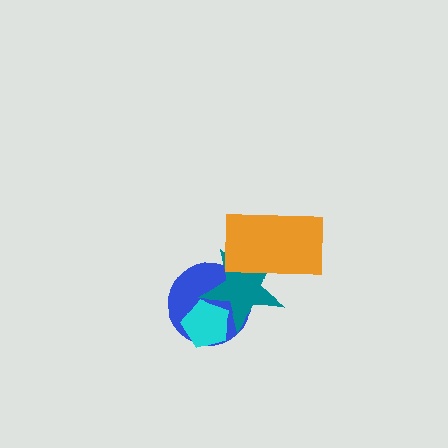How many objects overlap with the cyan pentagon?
2 objects overlap with the cyan pentagon.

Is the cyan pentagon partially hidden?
Yes, it is partially covered by another shape.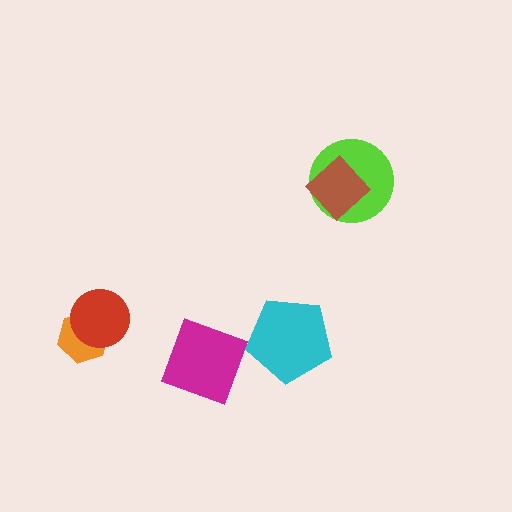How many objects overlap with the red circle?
1 object overlaps with the red circle.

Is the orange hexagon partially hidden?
Yes, it is partially covered by another shape.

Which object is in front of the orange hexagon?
The red circle is in front of the orange hexagon.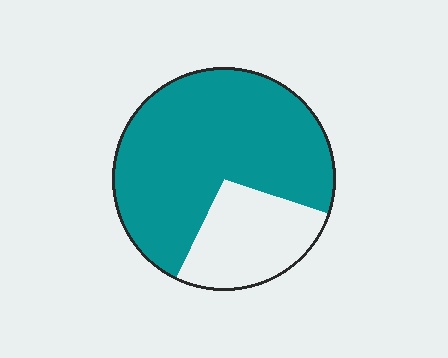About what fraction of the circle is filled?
About three quarters (3/4).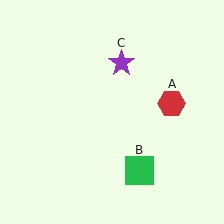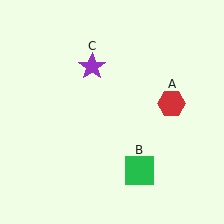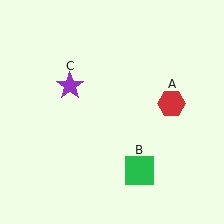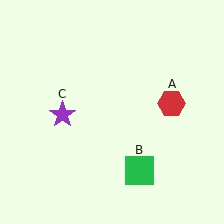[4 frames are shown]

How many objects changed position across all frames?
1 object changed position: purple star (object C).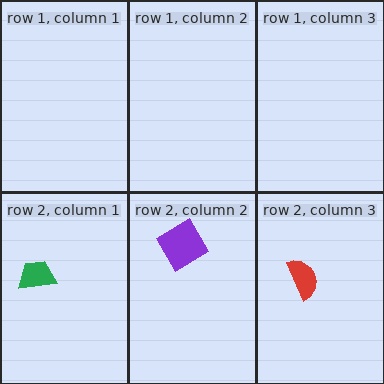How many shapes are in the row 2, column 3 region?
1.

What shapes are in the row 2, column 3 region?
The red semicircle.